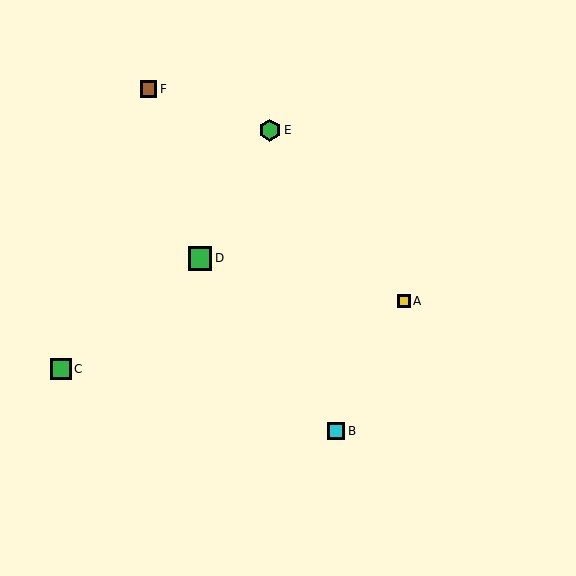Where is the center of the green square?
The center of the green square is at (61, 369).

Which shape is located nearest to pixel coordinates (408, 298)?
The yellow square (labeled A) at (404, 301) is nearest to that location.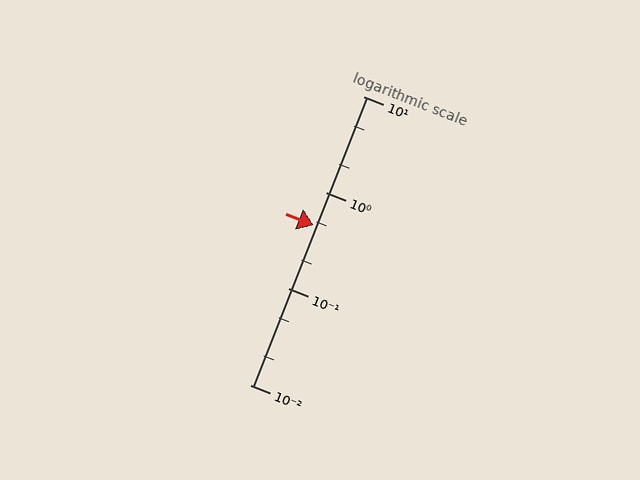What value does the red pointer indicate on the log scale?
The pointer indicates approximately 0.46.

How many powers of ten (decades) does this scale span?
The scale spans 3 decades, from 0.01 to 10.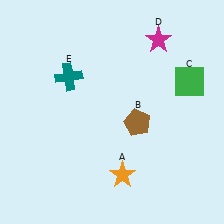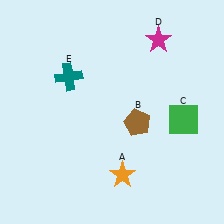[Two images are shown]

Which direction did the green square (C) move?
The green square (C) moved down.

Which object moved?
The green square (C) moved down.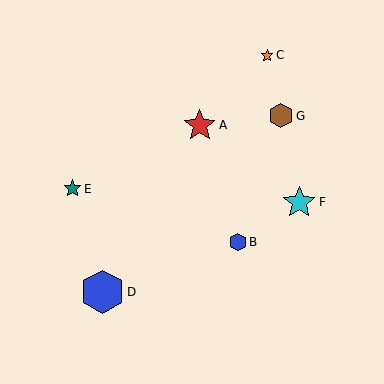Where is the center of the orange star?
The center of the orange star is at (267, 55).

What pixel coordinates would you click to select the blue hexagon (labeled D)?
Click at (103, 292) to select the blue hexagon D.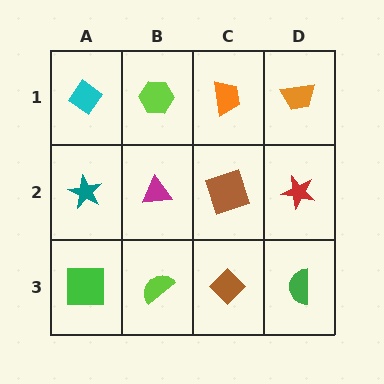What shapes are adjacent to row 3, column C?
A brown square (row 2, column C), a lime semicircle (row 3, column B), a green semicircle (row 3, column D).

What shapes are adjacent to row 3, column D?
A red star (row 2, column D), a brown diamond (row 3, column C).